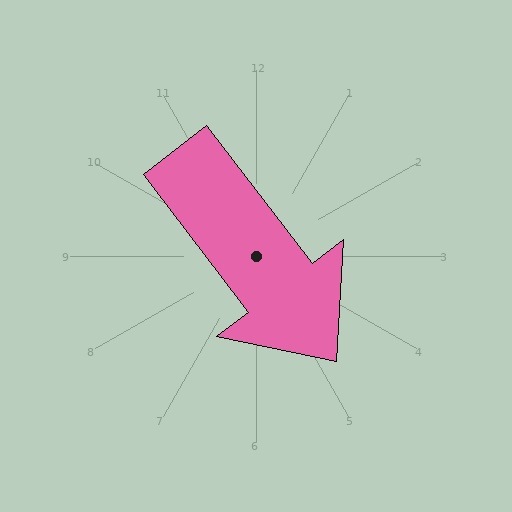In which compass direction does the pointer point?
Southeast.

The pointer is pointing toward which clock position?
Roughly 5 o'clock.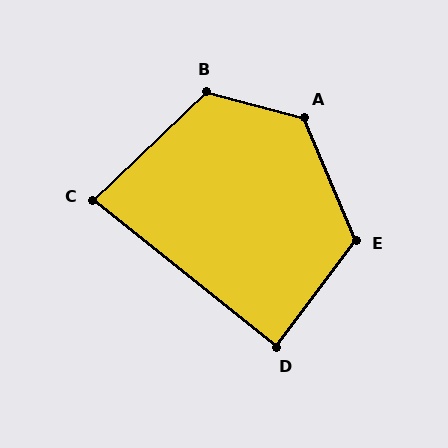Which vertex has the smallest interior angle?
C, at approximately 82 degrees.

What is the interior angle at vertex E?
Approximately 120 degrees (obtuse).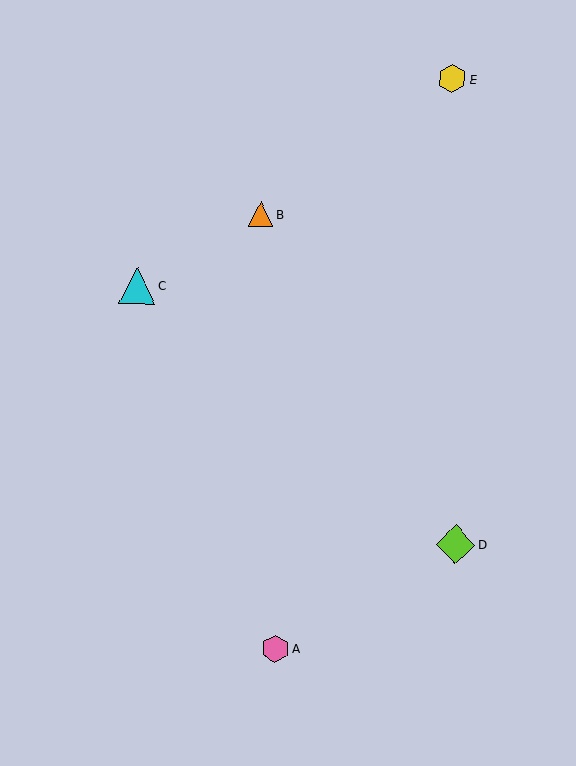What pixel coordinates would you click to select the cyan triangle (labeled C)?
Click at (138, 286) to select the cyan triangle C.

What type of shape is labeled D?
Shape D is a lime diamond.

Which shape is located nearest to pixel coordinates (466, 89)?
The yellow hexagon (labeled E) at (452, 79) is nearest to that location.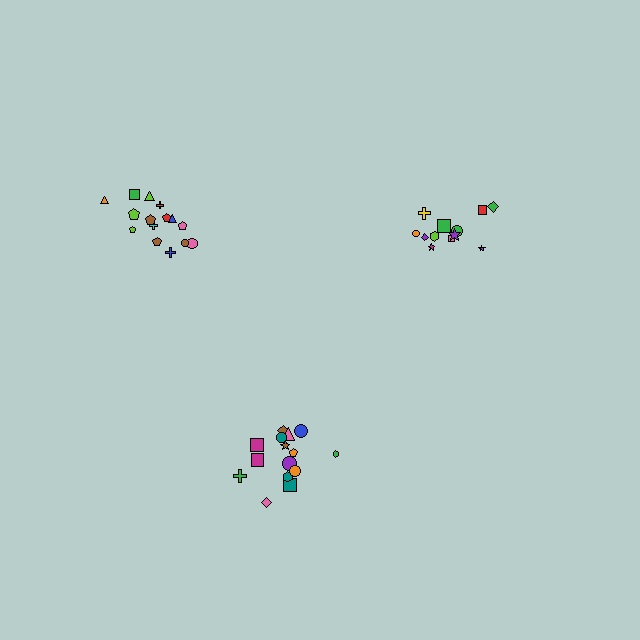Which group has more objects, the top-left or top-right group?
The top-left group.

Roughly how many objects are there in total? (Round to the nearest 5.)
Roughly 40 objects in total.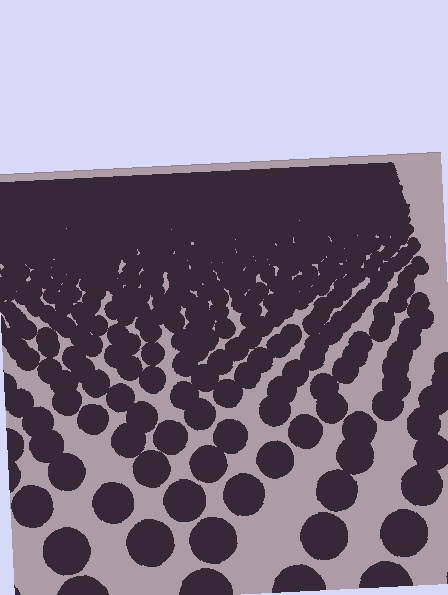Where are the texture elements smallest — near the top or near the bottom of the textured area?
Near the top.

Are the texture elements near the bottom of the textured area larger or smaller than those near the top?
Larger. Near the bottom, elements are closer to the viewer and appear at a bigger on-screen size.